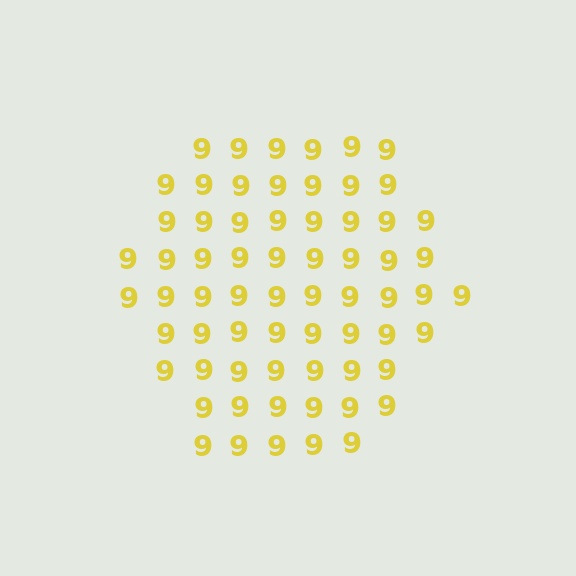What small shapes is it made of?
It is made of small digit 9's.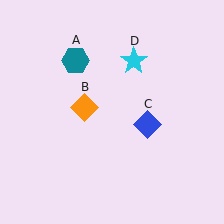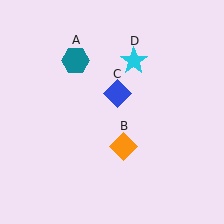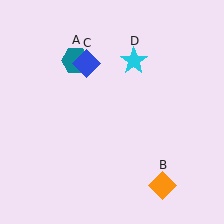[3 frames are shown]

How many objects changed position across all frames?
2 objects changed position: orange diamond (object B), blue diamond (object C).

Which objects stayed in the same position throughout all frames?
Teal hexagon (object A) and cyan star (object D) remained stationary.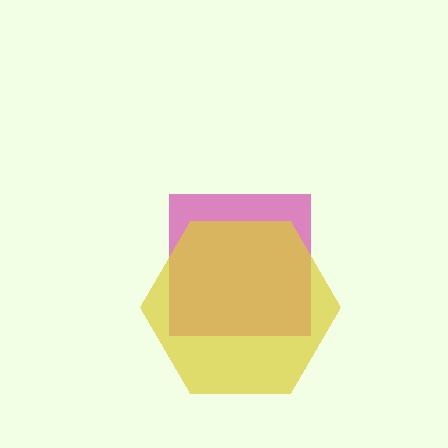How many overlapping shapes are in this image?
There are 2 overlapping shapes in the image.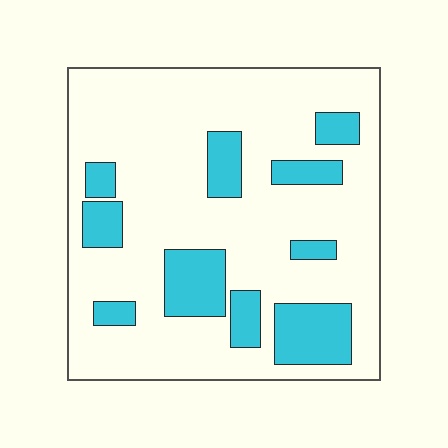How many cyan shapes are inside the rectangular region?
10.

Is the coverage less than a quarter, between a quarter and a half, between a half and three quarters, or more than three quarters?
Less than a quarter.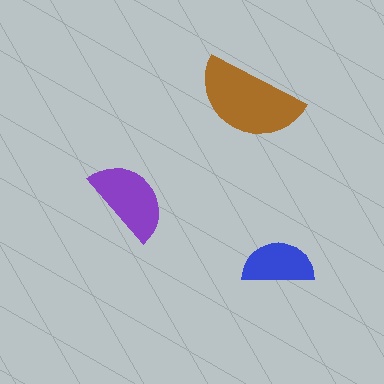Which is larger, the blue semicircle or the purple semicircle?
The purple one.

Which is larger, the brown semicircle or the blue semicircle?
The brown one.